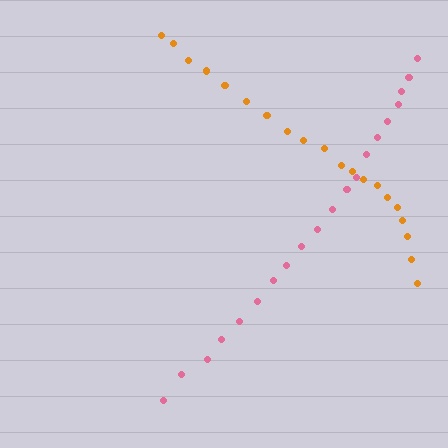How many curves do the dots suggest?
There are 2 distinct paths.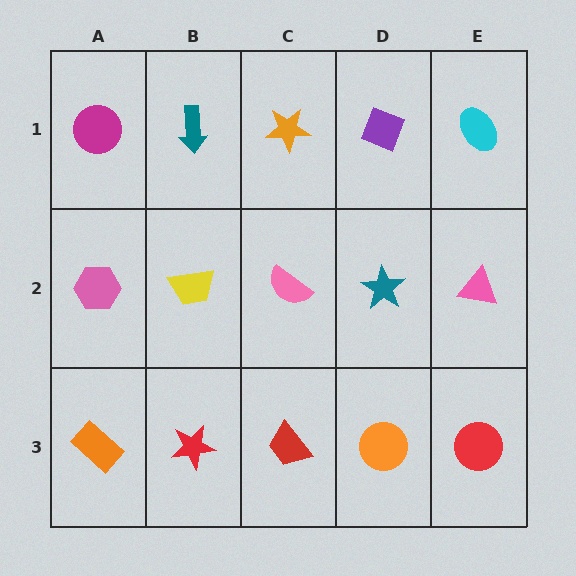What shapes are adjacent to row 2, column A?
A magenta circle (row 1, column A), an orange rectangle (row 3, column A), a yellow trapezoid (row 2, column B).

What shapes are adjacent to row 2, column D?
A purple diamond (row 1, column D), an orange circle (row 3, column D), a pink semicircle (row 2, column C), a pink triangle (row 2, column E).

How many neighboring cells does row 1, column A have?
2.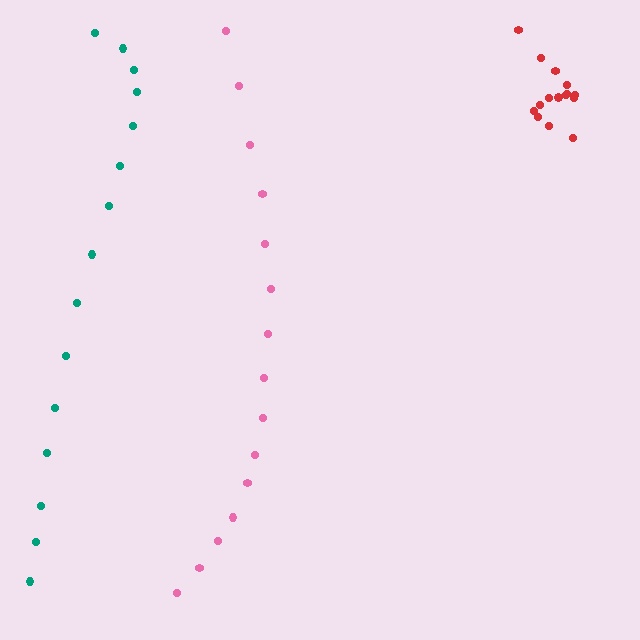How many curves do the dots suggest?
There are 3 distinct paths.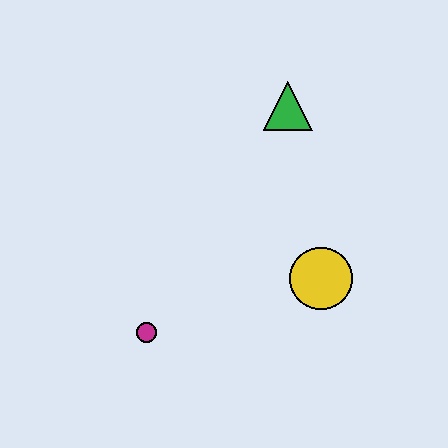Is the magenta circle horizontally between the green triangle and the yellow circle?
No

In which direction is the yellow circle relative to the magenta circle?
The yellow circle is to the right of the magenta circle.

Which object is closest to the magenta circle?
The yellow circle is closest to the magenta circle.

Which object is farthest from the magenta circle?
The green triangle is farthest from the magenta circle.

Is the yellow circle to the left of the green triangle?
No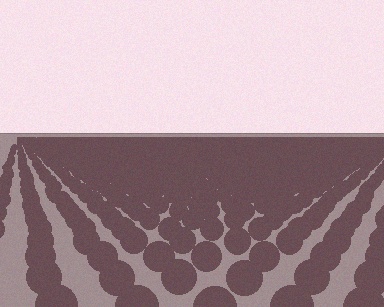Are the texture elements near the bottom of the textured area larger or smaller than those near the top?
Larger. Near the bottom, elements are closer to the viewer and appear at a bigger on-screen size.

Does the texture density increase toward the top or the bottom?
Density increases toward the top.